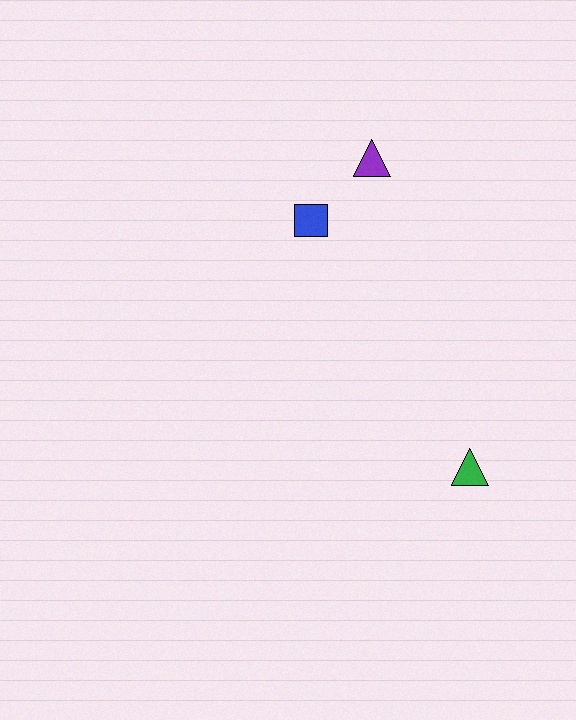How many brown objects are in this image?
There are no brown objects.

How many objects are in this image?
There are 3 objects.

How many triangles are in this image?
There are 2 triangles.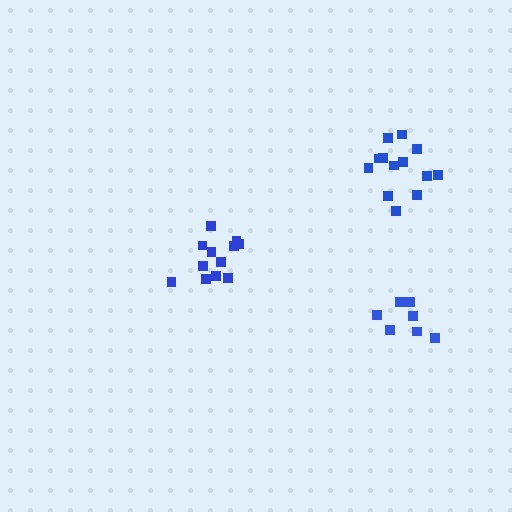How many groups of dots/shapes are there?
There are 3 groups.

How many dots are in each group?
Group 1: 13 dots, Group 2: 12 dots, Group 3: 7 dots (32 total).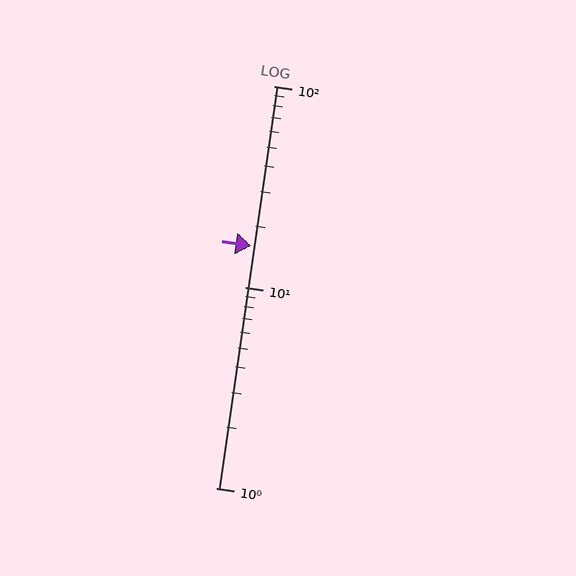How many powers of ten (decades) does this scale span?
The scale spans 2 decades, from 1 to 100.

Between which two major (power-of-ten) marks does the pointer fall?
The pointer is between 10 and 100.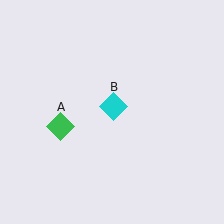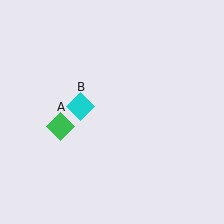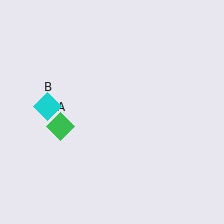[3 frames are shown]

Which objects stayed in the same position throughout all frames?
Green diamond (object A) remained stationary.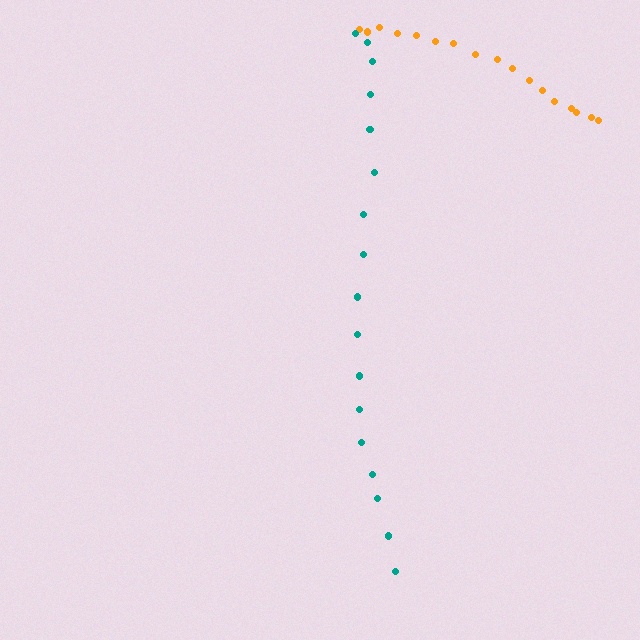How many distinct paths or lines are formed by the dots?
There are 2 distinct paths.